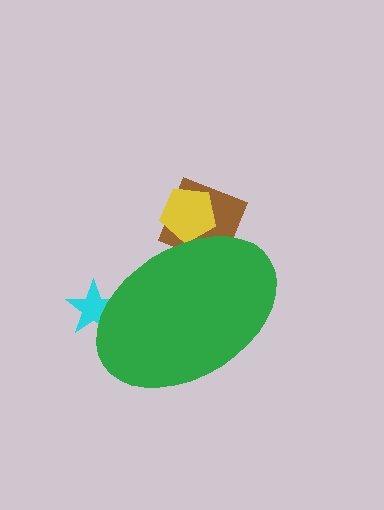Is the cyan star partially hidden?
Yes, the cyan star is partially hidden behind the green ellipse.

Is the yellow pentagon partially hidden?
Yes, the yellow pentagon is partially hidden behind the green ellipse.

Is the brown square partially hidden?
Yes, the brown square is partially hidden behind the green ellipse.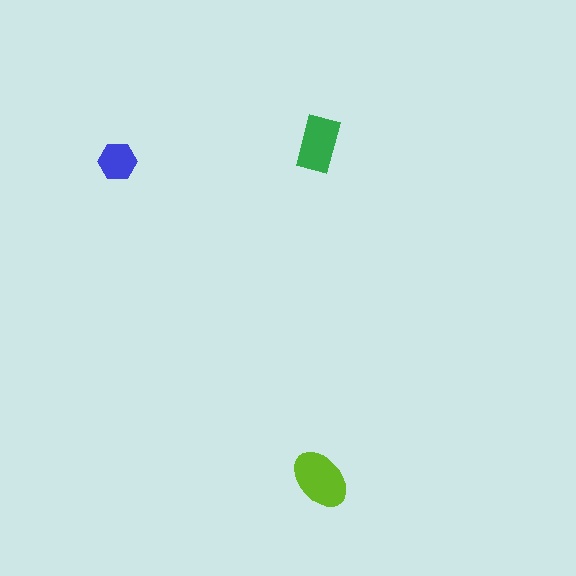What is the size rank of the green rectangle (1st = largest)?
2nd.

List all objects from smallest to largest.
The blue hexagon, the green rectangle, the lime ellipse.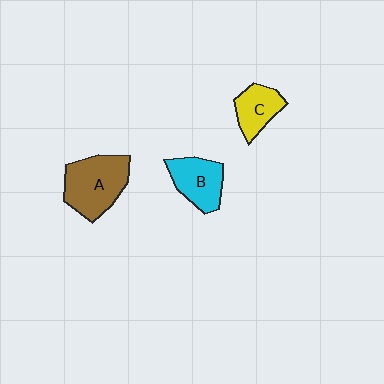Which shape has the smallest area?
Shape C (yellow).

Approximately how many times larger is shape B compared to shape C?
Approximately 1.2 times.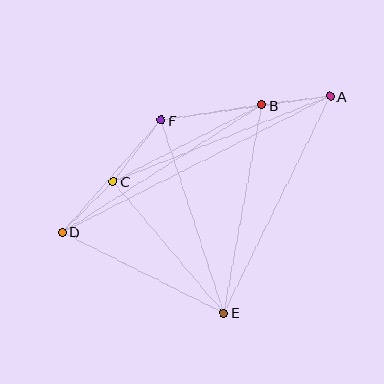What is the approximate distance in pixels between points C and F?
The distance between C and F is approximately 78 pixels.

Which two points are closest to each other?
Points A and B are closest to each other.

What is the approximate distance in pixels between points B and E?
The distance between B and E is approximately 211 pixels.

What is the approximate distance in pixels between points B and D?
The distance between B and D is approximately 237 pixels.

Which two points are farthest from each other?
Points A and D are farthest from each other.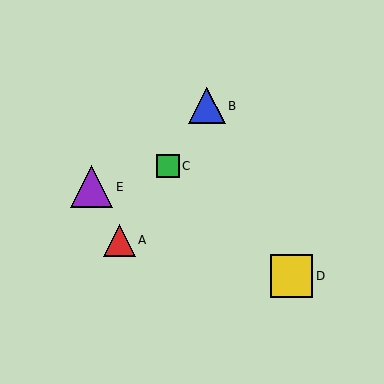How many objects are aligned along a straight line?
3 objects (A, B, C) are aligned along a straight line.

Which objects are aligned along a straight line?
Objects A, B, C are aligned along a straight line.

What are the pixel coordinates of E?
Object E is at (92, 187).